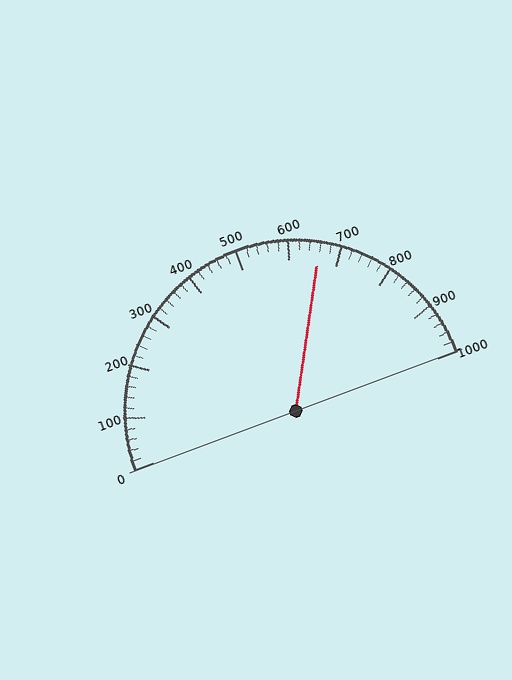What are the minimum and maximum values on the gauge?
The gauge ranges from 0 to 1000.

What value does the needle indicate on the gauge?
The needle indicates approximately 660.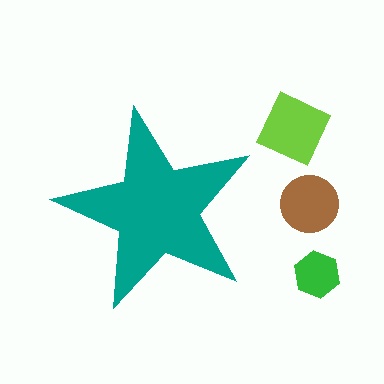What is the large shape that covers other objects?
A teal star.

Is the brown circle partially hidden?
No, the brown circle is fully visible.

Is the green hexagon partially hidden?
No, the green hexagon is fully visible.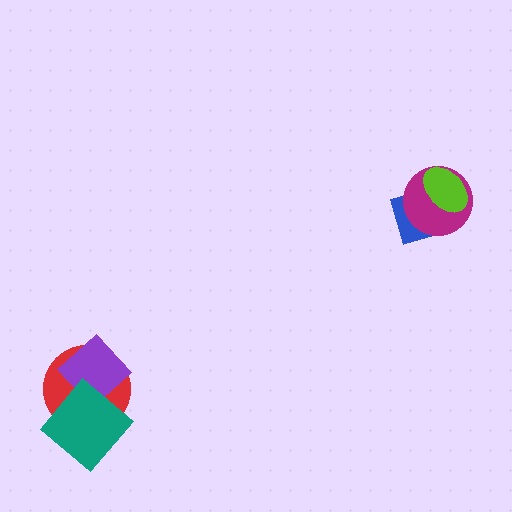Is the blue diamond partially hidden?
Yes, it is partially covered by another shape.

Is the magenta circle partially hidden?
Yes, it is partially covered by another shape.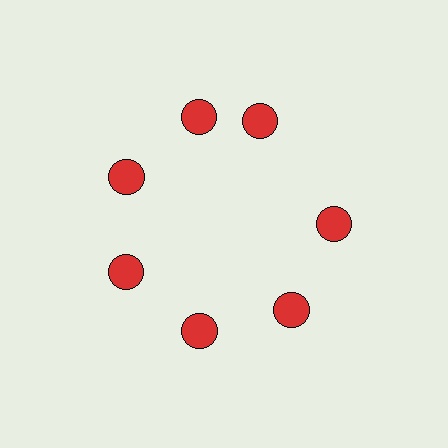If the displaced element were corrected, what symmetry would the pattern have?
It would have 7-fold rotational symmetry — the pattern would map onto itself every 51 degrees.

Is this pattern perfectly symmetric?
No. The 7 red circles are arranged in a ring, but one element near the 1 o'clock position is rotated out of alignment along the ring, breaking the 7-fold rotational symmetry.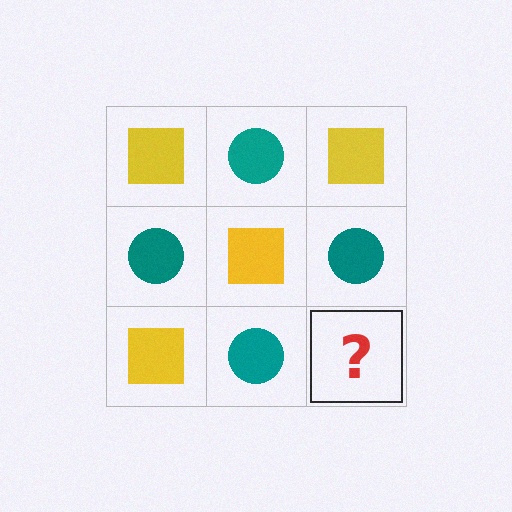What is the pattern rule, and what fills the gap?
The rule is that it alternates yellow square and teal circle in a checkerboard pattern. The gap should be filled with a yellow square.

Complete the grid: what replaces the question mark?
The question mark should be replaced with a yellow square.